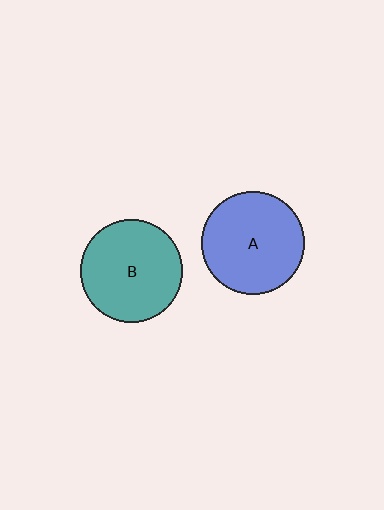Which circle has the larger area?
Circle A (blue).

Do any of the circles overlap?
No, none of the circles overlap.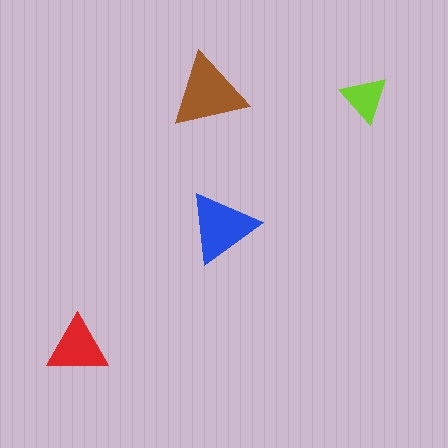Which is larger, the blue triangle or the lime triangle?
The blue one.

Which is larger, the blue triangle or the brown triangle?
The brown one.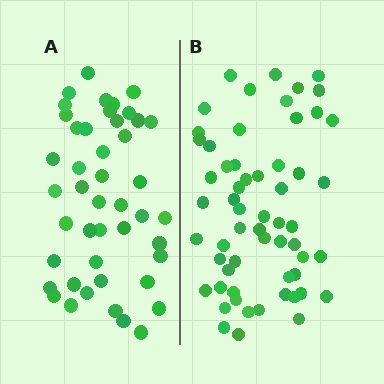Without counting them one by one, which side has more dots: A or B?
Region B (the right region) has more dots.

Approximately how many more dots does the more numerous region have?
Region B has approximately 15 more dots than region A.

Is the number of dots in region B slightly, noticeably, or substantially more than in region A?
Region B has noticeably more, but not dramatically so. The ratio is roughly 1.3 to 1.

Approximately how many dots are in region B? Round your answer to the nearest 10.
About 60 dots. (The exact count is 59, which rounds to 60.)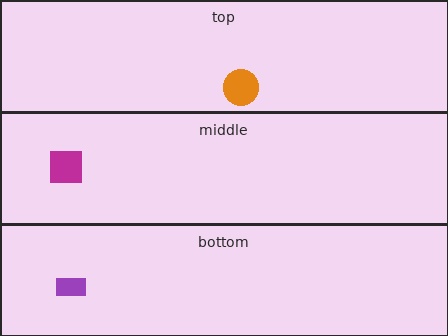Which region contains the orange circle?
The top region.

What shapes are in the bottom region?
The purple rectangle.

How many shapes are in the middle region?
1.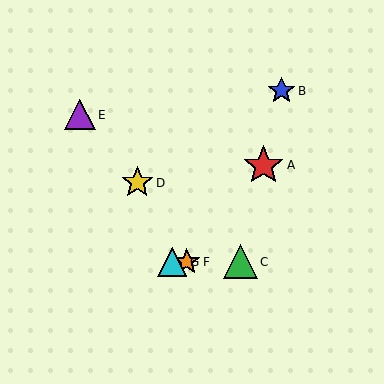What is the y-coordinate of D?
Object D is at y≈183.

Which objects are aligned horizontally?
Objects C, F, G are aligned horizontally.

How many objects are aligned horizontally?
3 objects (C, F, G) are aligned horizontally.